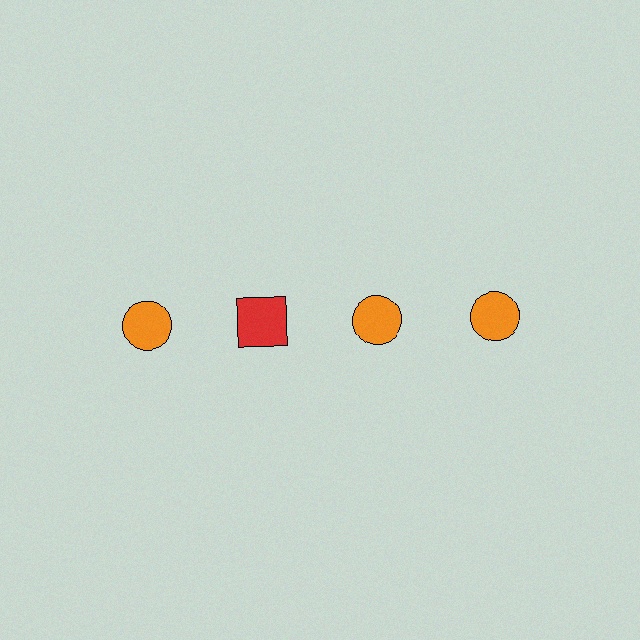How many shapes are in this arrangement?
There are 4 shapes arranged in a grid pattern.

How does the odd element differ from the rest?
It differs in both color (red instead of orange) and shape (square instead of circle).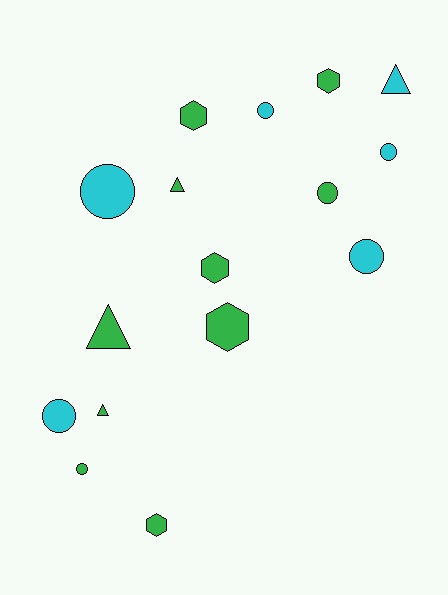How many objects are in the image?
There are 16 objects.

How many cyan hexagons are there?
There are no cyan hexagons.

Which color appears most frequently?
Green, with 10 objects.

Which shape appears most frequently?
Circle, with 7 objects.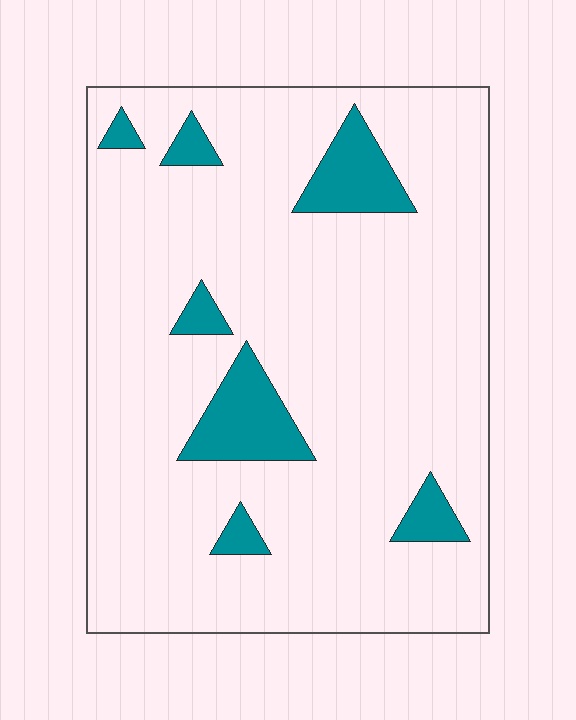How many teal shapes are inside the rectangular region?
7.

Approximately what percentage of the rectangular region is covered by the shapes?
Approximately 10%.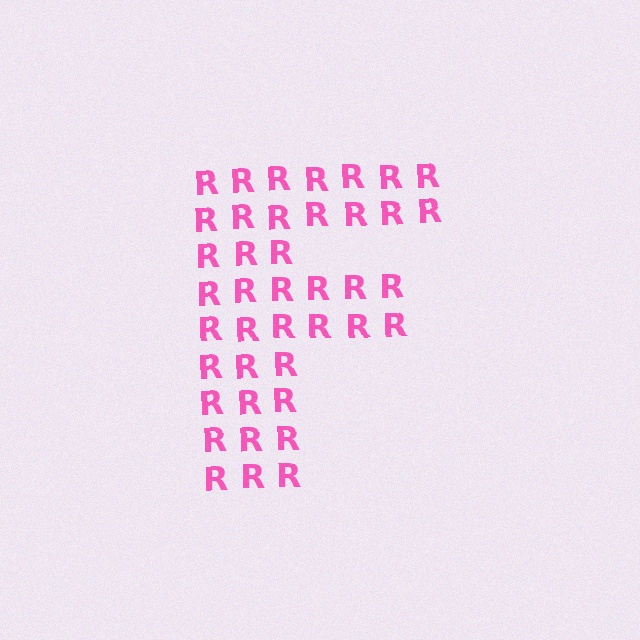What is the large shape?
The large shape is the letter F.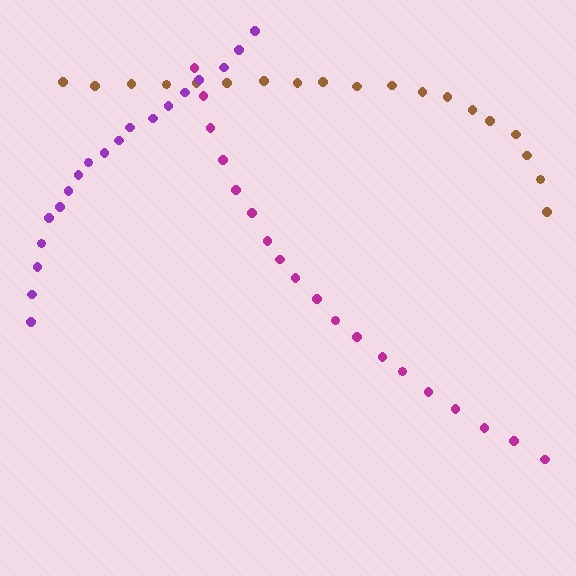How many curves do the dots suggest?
There are 3 distinct paths.